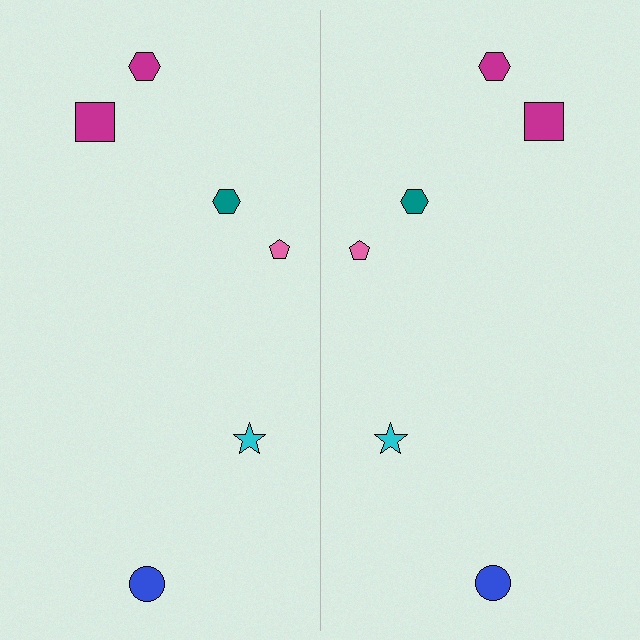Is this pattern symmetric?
Yes, this pattern has bilateral (reflection) symmetry.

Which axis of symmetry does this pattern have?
The pattern has a vertical axis of symmetry running through the center of the image.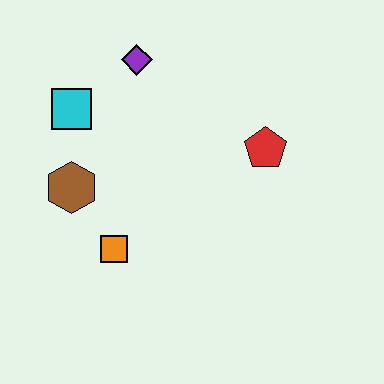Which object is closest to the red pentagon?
The purple diamond is closest to the red pentagon.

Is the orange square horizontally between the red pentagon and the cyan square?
Yes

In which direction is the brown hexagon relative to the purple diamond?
The brown hexagon is below the purple diamond.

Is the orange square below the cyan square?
Yes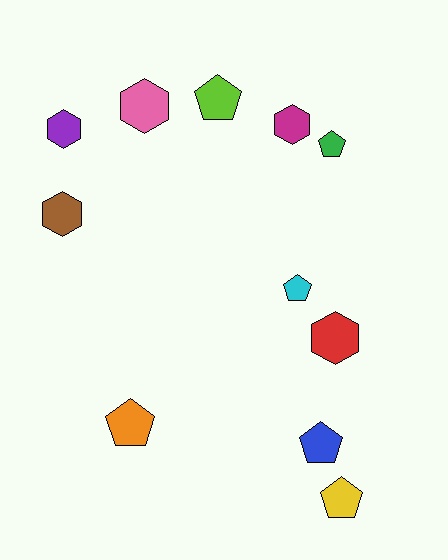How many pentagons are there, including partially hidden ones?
There are 6 pentagons.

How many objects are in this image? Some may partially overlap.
There are 11 objects.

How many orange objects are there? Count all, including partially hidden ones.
There is 1 orange object.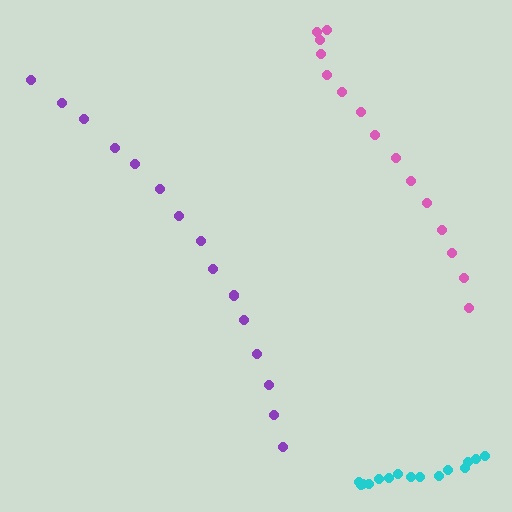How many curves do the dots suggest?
There are 3 distinct paths.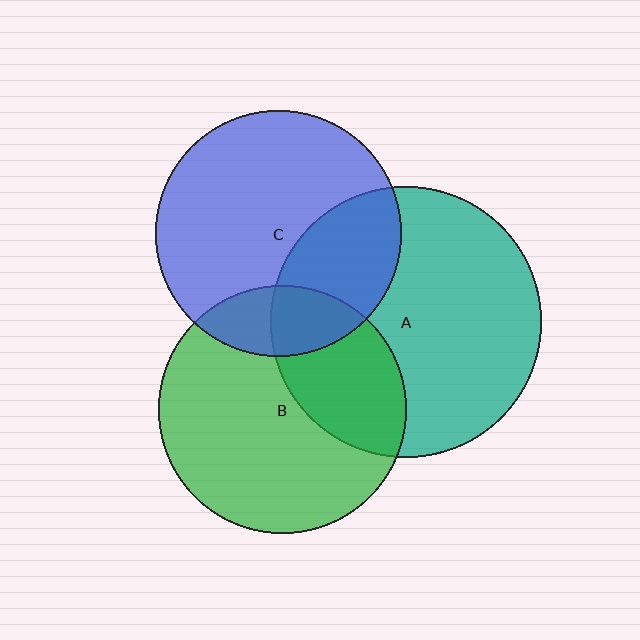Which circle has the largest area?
Circle A (teal).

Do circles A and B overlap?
Yes.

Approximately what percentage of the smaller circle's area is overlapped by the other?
Approximately 35%.